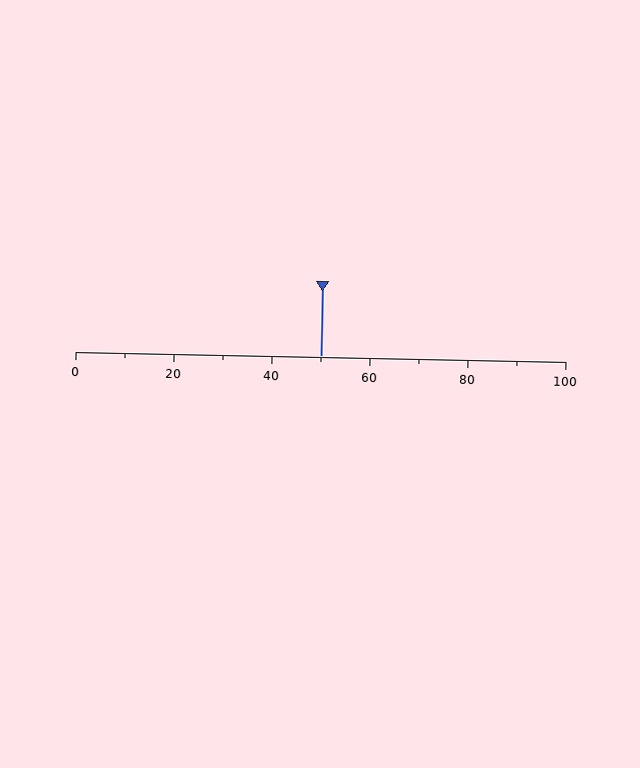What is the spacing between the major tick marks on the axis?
The major ticks are spaced 20 apart.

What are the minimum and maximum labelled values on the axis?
The axis runs from 0 to 100.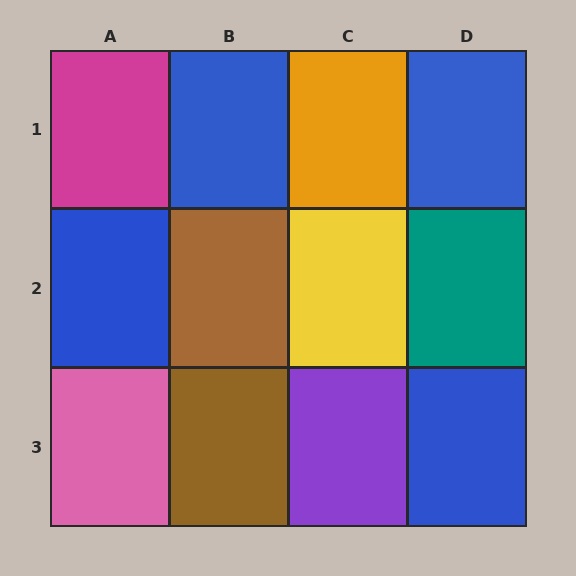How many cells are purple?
1 cell is purple.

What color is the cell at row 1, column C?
Orange.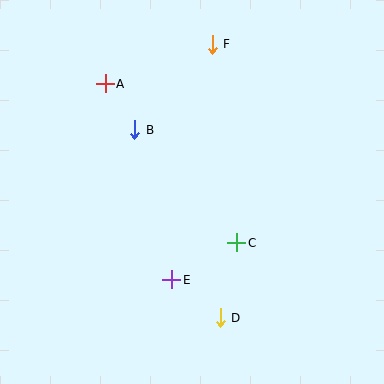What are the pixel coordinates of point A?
Point A is at (105, 84).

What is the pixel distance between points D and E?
The distance between D and E is 62 pixels.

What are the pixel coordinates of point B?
Point B is at (135, 130).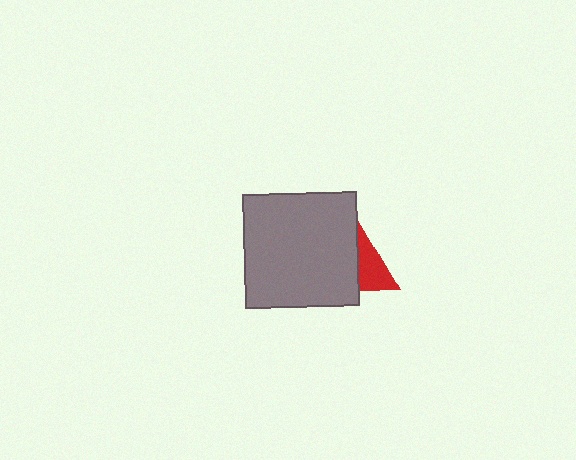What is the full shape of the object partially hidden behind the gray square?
The partially hidden object is a red triangle.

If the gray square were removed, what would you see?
You would see the complete red triangle.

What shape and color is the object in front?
The object in front is a gray square.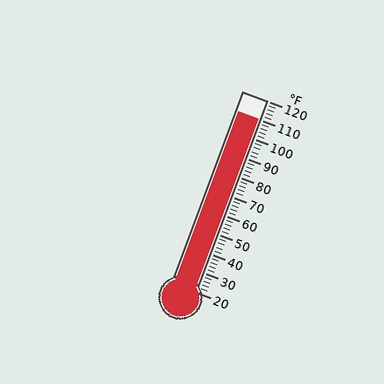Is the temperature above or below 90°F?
The temperature is above 90°F.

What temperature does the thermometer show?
The thermometer shows approximately 110°F.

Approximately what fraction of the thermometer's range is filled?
The thermometer is filled to approximately 90% of its range.